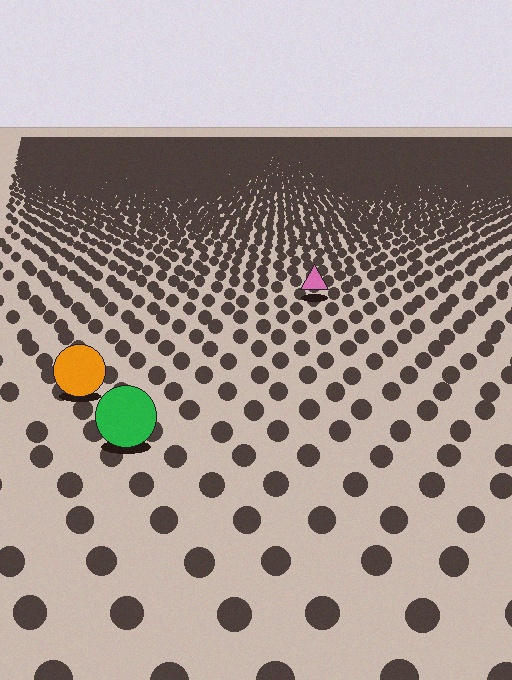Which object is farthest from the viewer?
The pink triangle is farthest from the viewer. It appears smaller and the ground texture around it is denser.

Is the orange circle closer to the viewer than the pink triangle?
Yes. The orange circle is closer — you can tell from the texture gradient: the ground texture is coarser near it.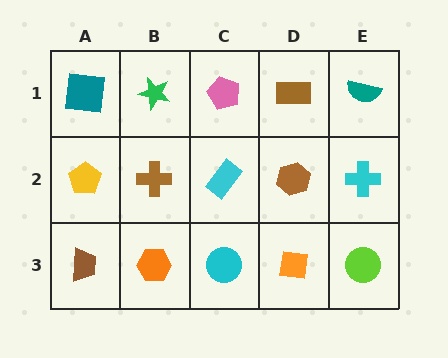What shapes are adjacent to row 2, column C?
A pink pentagon (row 1, column C), a cyan circle (row 3, column C), a brown cross (row 2, column B), a brown hexagon (row 2, column D).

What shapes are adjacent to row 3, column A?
A yellow pentagon (row 2, column A), an orange hexagon (row 3, column B).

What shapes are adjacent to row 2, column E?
A teal semicircle (row 1, column E), a lime circle (row 3, column E), a brown hexagon (row 2, column D).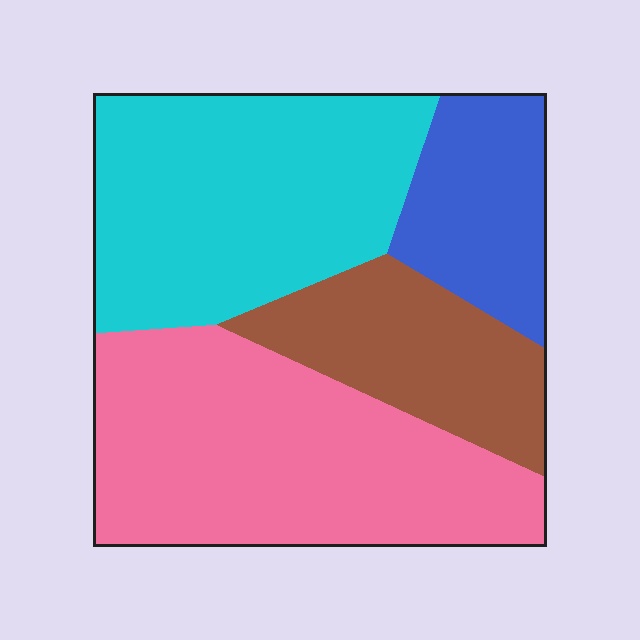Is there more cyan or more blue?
Cyan.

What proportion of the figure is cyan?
Cyan takes up about one third (1/3) of the figure.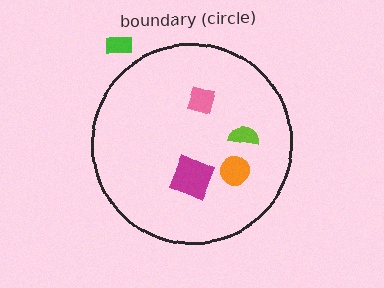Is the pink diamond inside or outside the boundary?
Inside.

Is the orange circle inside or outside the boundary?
Inside.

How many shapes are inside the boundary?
4 inside, 1 outside.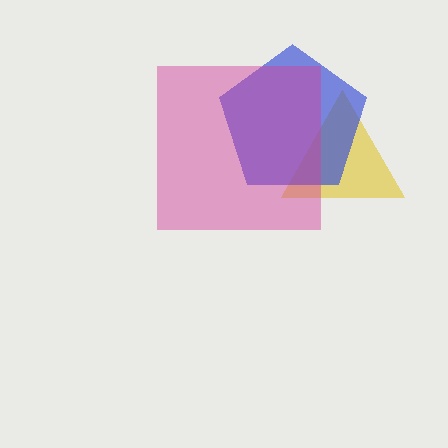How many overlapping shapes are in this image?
There are 3 overlapping shapes in the image.